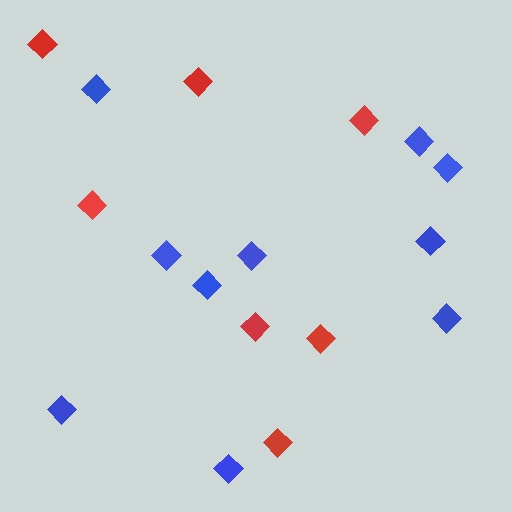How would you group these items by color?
There are 2 groups: one group of blue diamonds (10) and one group of red diamonds (7).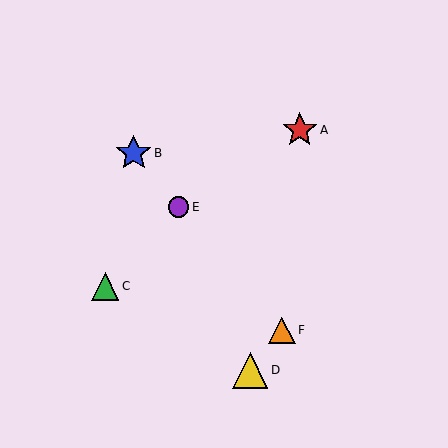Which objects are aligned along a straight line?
Objects B, E, F are aligned along a straight line.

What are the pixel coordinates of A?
Object A is at (300, 130).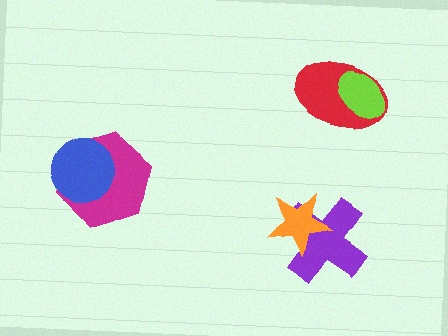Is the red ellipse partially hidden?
Yes, it is partially covered by another shape.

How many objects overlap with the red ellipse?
1 object overlaps with the red ellipse.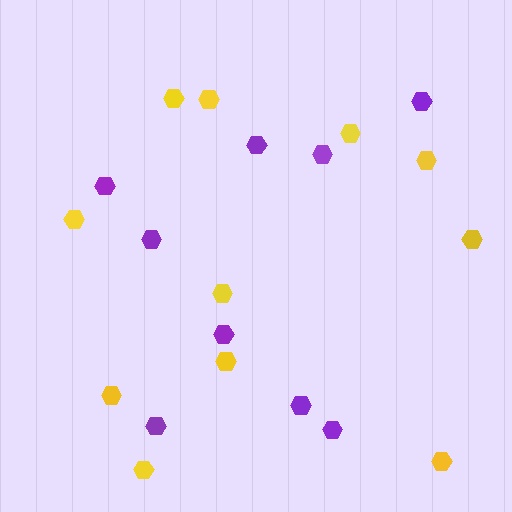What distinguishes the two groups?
There are 2 groups: one group of purple hexagons (9) and one group of yellow hexagons (11).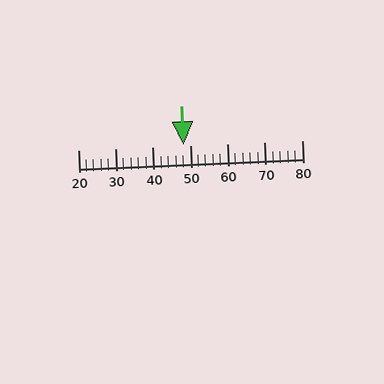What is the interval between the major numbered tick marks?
The major tick marks are spaced 10 units apart.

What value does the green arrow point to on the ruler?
The green arrow points to approximately 48.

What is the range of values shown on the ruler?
The ruler shows values from 20 to 80.